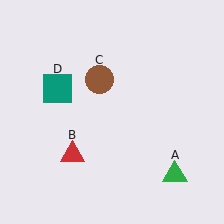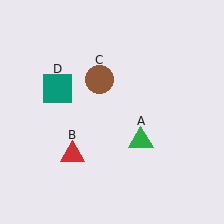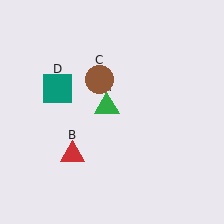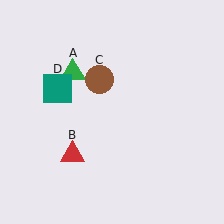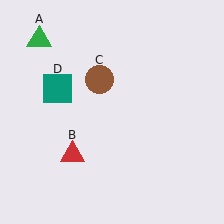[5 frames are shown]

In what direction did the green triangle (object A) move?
The green triangle (object A) moved up and to the left.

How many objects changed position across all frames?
1 object changed position: green triangle (object A).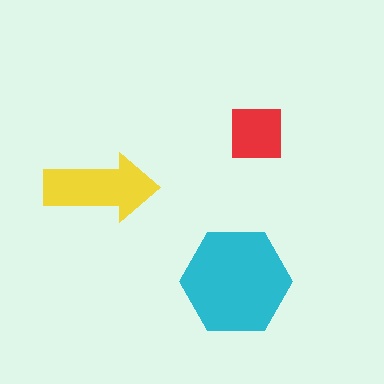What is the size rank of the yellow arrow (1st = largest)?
2nd.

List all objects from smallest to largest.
The red square, the yellow arrow, the cyan hexagon.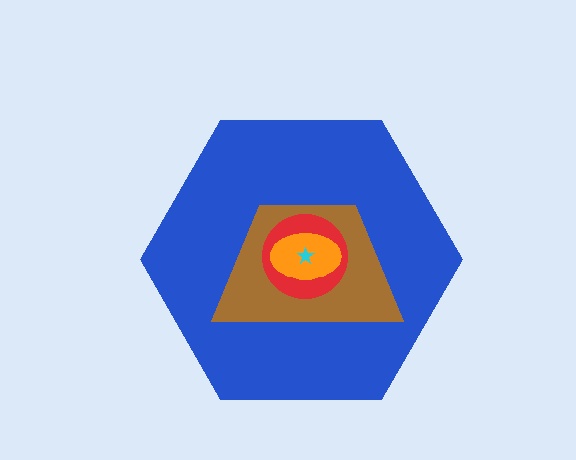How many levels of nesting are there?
5.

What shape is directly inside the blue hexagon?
The brown trapezoid.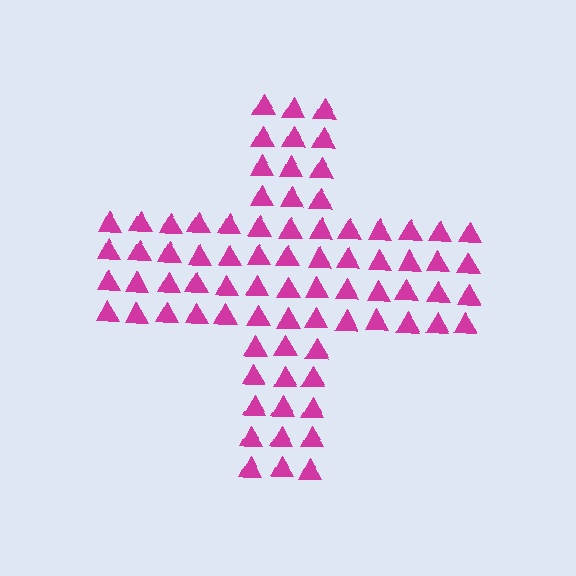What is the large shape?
The large shape is a cross.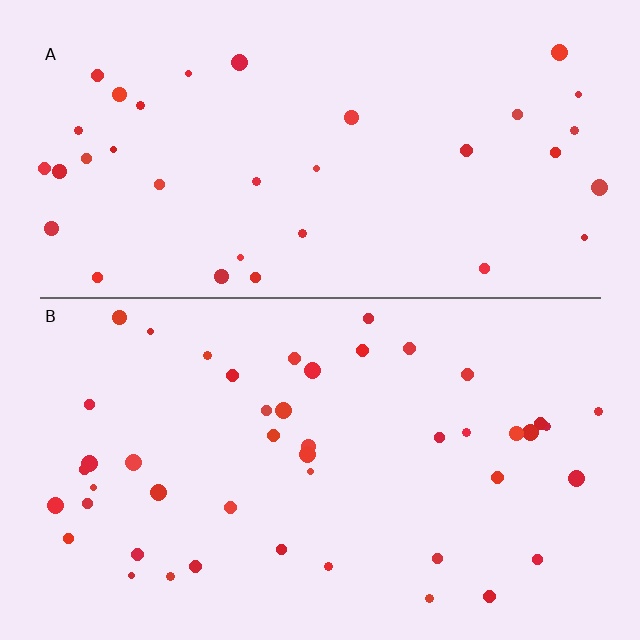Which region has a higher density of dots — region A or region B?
B (the bottom).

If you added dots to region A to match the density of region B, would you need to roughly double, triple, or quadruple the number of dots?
Approximately double.